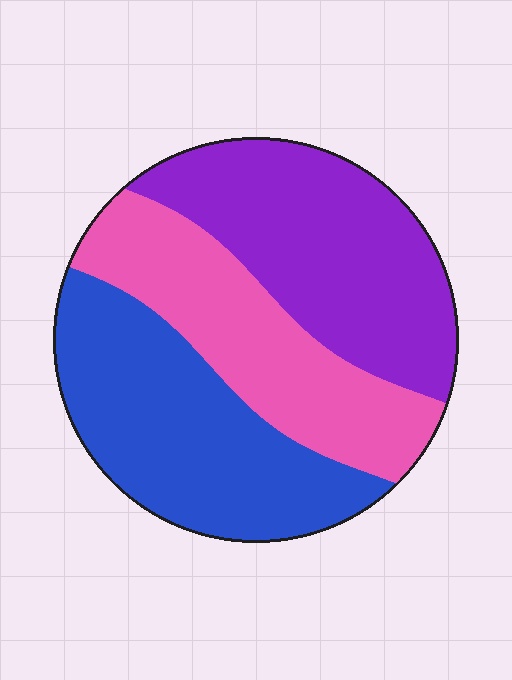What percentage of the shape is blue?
Blue takes up between a third and a half of the shape.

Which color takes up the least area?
Pink, at roughly 30%.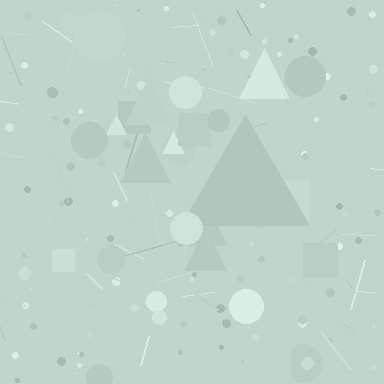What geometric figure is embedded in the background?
A triangle is embedded in the background.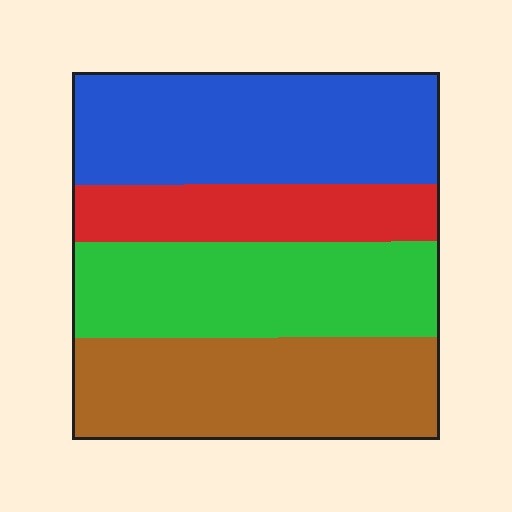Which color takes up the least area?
Red, at roughly 15%.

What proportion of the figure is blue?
Blue covers 31% of the figure.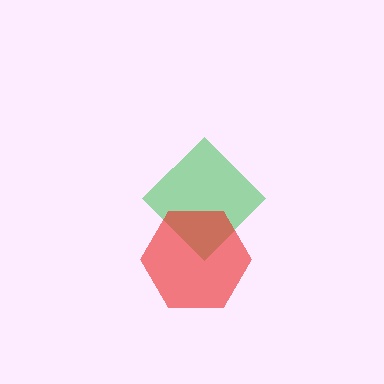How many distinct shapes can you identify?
There are 2 distinct shapes: a green diamond, a red hexagon.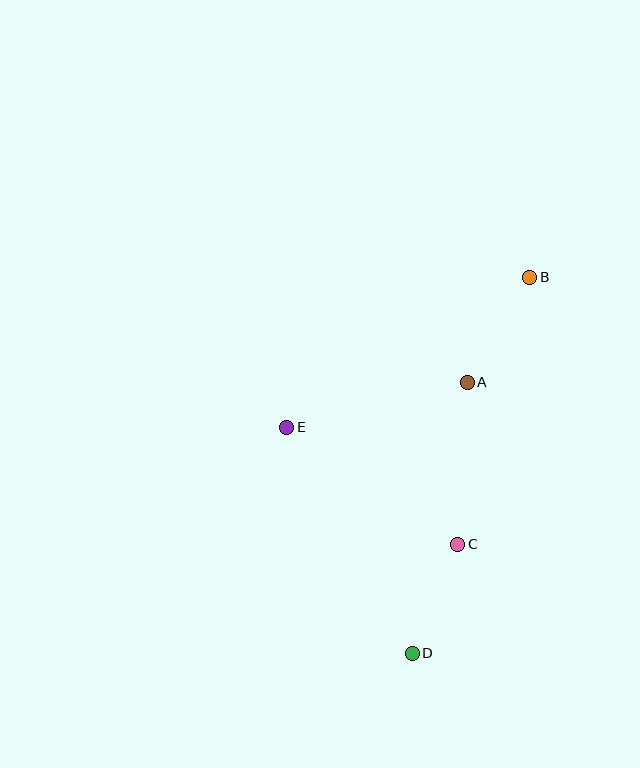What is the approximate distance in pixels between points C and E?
The distance between C and E is approximately 207 pixels.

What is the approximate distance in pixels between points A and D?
The distance between A and D is approximately 277 pixels.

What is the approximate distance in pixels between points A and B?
The distance between A and B is approximately 122 pixels.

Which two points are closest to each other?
Points C and D are closest to each other.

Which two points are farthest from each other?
Points B and D are farthest from each other.